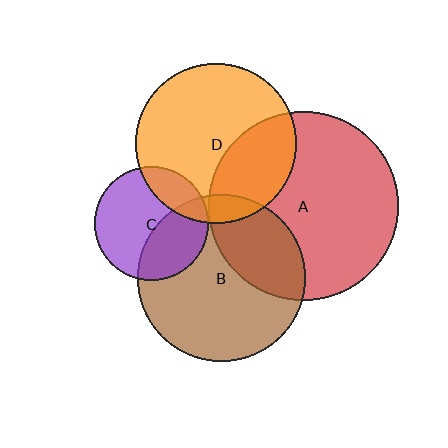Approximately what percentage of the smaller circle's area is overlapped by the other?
Approximately 30%.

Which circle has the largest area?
Circle A (red).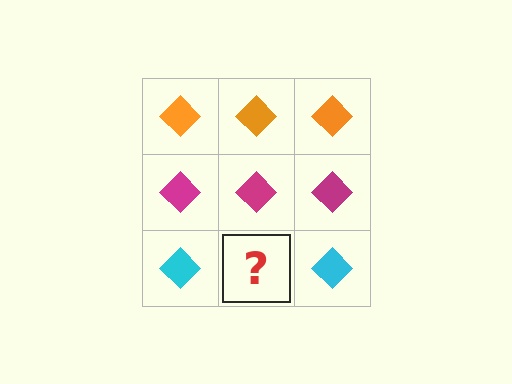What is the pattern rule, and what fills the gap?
The rule is that each row has a consistent color. The gap should be filled with a cyan diamond.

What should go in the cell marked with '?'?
The missing cell should contain a cyan diamond.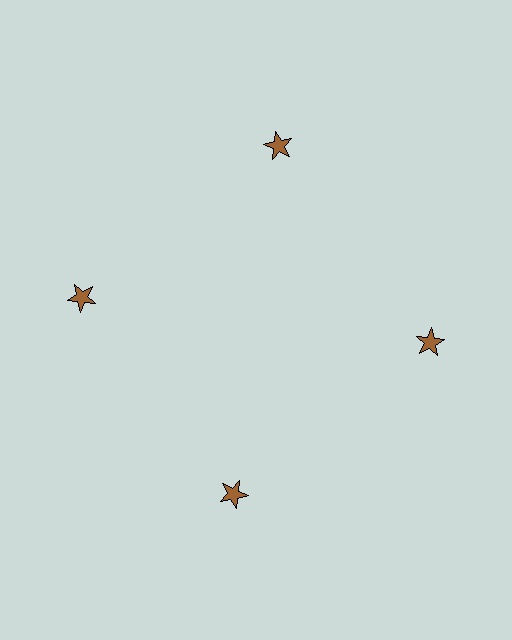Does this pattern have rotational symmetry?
Yes, this pattern has 4-fold rotational symmetry. It looks the same after rotating 90 degrees around the center.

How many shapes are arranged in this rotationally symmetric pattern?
There are 4 shapes, arranged in 4 groups of 1.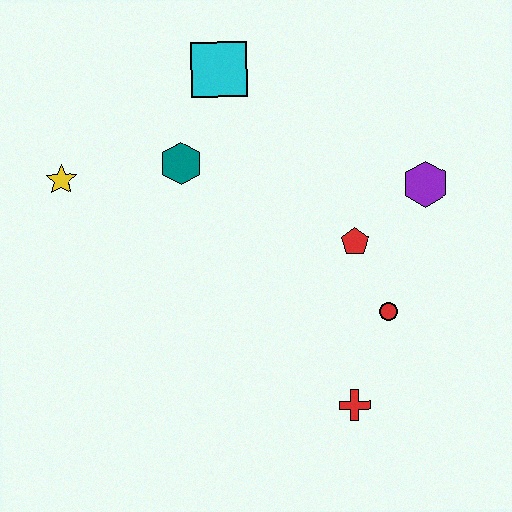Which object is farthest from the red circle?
The yellow star is farthest from the red circle.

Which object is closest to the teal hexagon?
The cyan square is closest to the teal hexagon.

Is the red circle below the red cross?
No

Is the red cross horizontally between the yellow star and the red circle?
Yes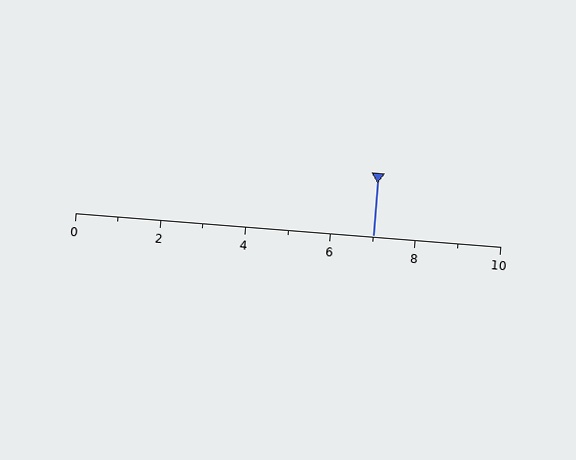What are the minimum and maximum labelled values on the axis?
The axis runs from 0 to 10.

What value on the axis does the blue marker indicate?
The marker indicates approximately 7.